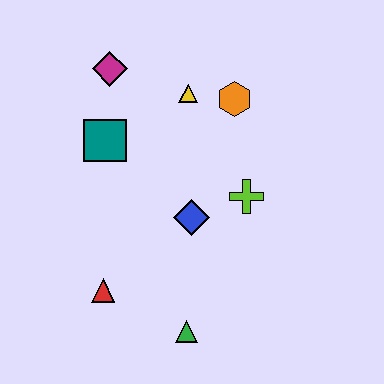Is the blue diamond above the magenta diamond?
No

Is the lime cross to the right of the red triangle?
Yes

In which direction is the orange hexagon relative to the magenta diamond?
The orange hexagon is to the right of the magenta diamond.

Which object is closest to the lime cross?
The blue diamond is closest to the lime cross.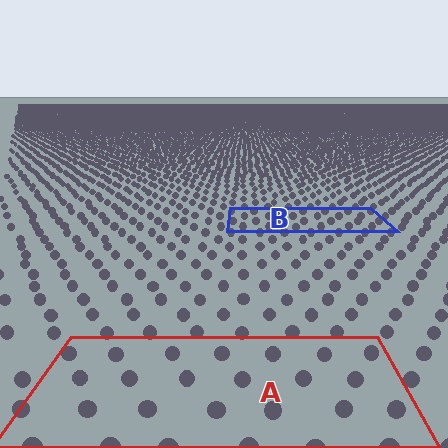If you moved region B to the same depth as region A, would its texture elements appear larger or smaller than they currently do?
They would appear larger. At a closer depth, the same texture elements are projected at a bigger on-screen size.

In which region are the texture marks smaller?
The texture marks are smaller in region B, because it is farther away.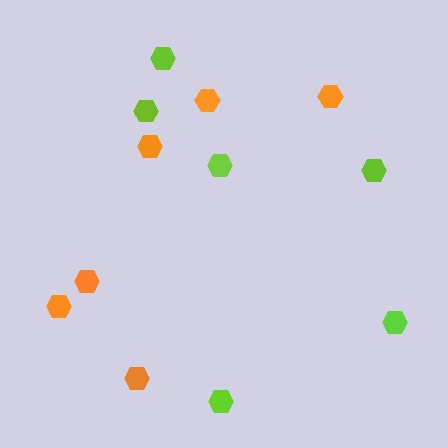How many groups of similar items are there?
There are 2 groups: one group of orange hexagons (6) and one group of lime hexagons (6).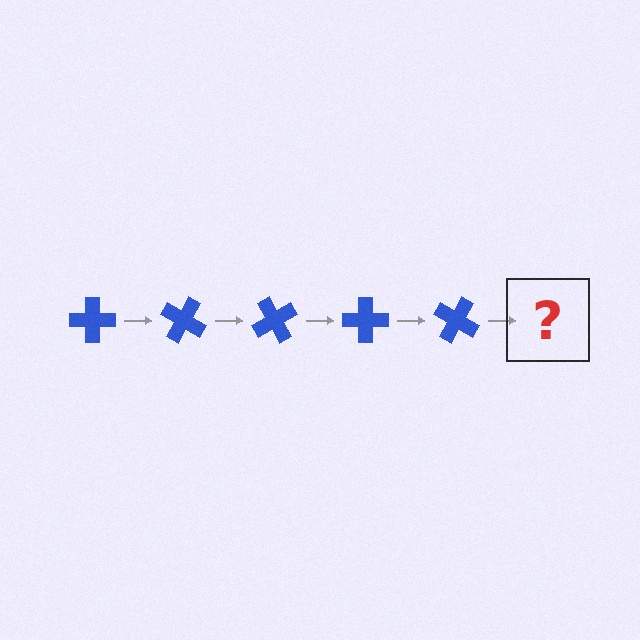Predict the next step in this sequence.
The next step is a blue cross rotated 150 degrees.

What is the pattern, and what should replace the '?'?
The pattern is that the cross rotates 30 degrees each step. The '?' should be a blue cross rotated 150 degrees.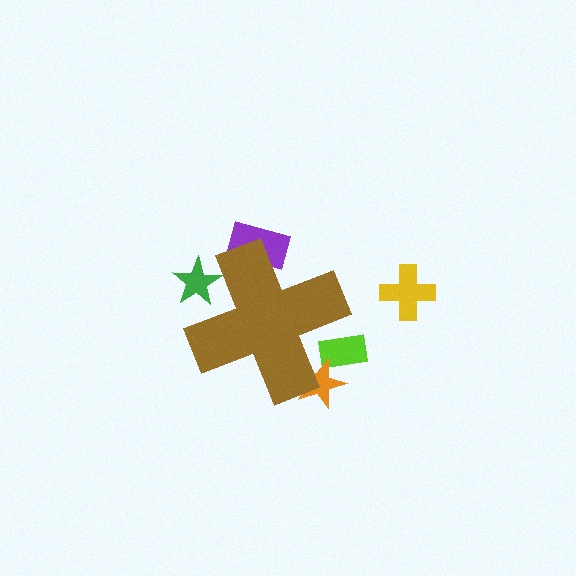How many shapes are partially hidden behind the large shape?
4 shapes are partially hidden.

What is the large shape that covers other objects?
A brown cross.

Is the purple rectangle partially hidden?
Yes, the purple rectangle is partially hidden behind the brown cross.